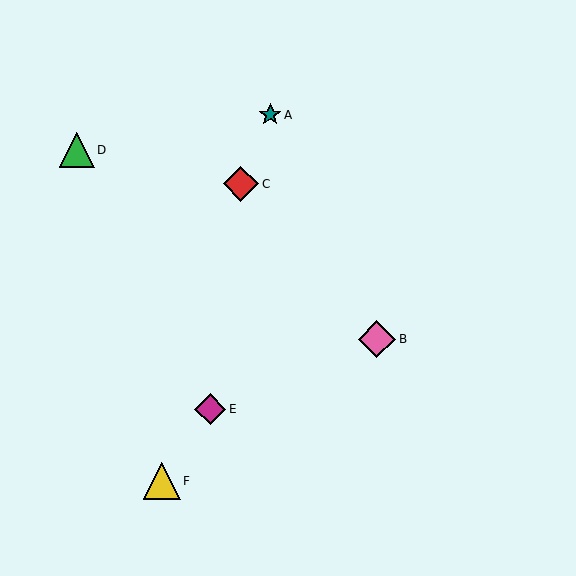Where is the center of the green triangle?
The center of the green triangle is at (77, 150).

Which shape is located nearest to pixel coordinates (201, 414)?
The magenta diamond (labeled E) at (210, 409) is nearest to that location.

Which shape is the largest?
The pink diamond (labeled B) is the largest.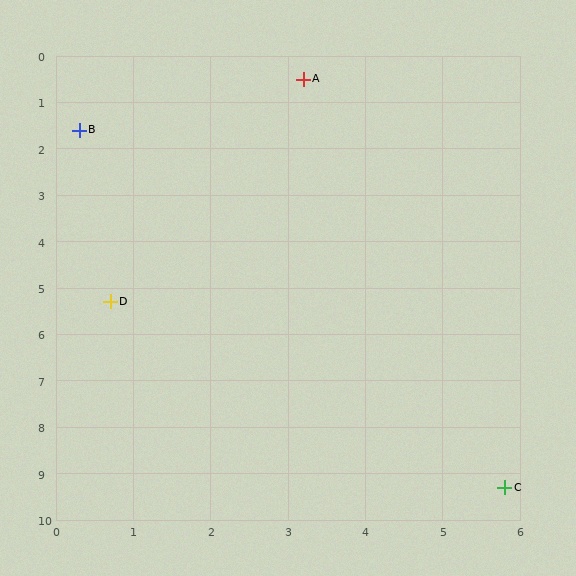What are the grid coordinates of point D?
Point D is at approximately (0.7, 5.3).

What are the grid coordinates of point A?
Point A is at approximately (3.2, 0.5).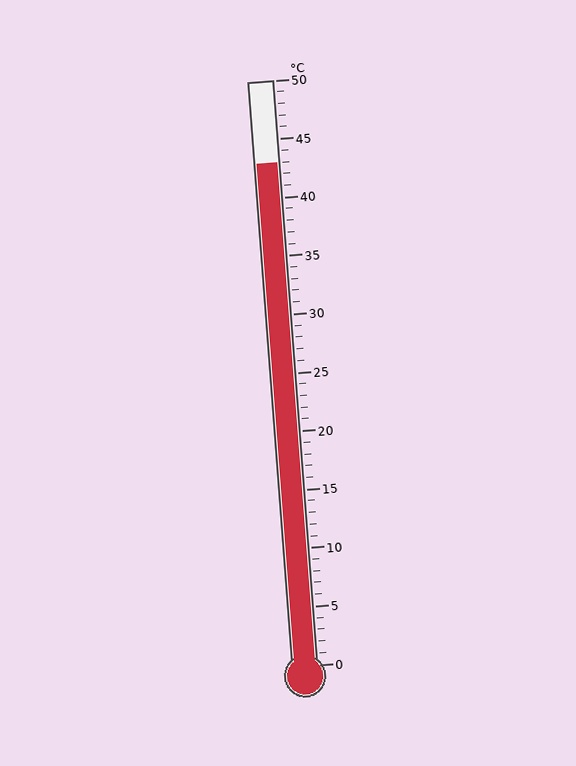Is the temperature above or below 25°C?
The temperature is above 25°C.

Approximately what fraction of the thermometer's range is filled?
The thermometer is filled to approximately 85% of its range.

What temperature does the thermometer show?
The thermometer shows approximately 43°C.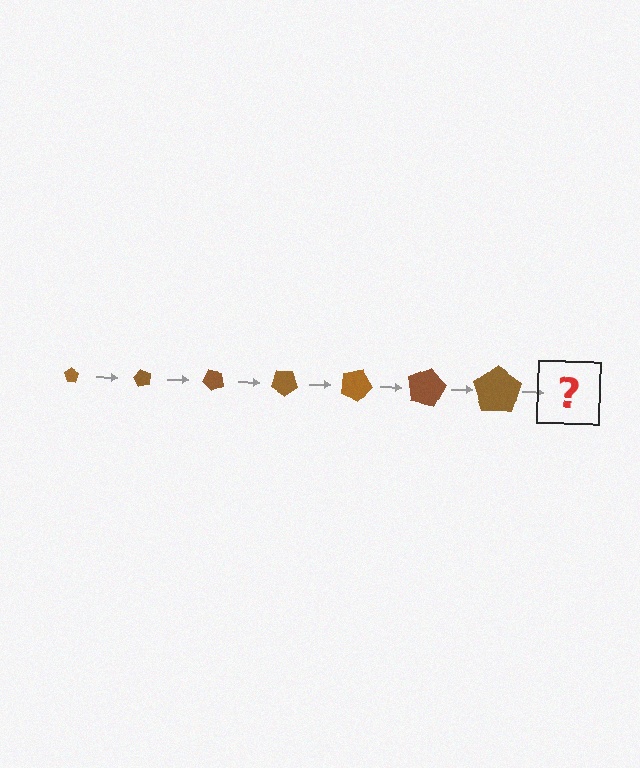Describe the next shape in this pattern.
It should be a pentagon, larger than the previous one and rotated 420 degrees from the start.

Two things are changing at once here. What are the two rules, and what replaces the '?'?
The two rules are that the pentagon grows larger each step and it rotates 60 degrees each step. The '?' should be a pentagon, larger than the previous one and rotated 420 degrees from the start.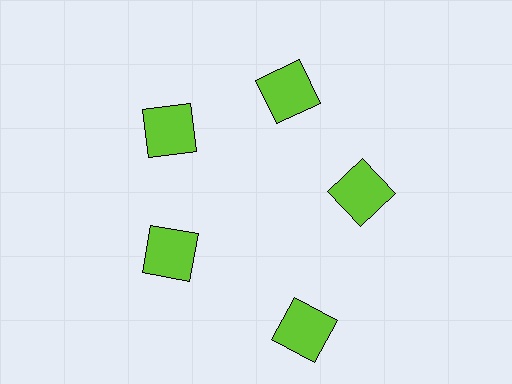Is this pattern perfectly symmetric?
No. The 5 lime squares are arranged in a ring, but one element near the 5 o'clock position is pushed outward from the center, breaking the 5-fold rotational symmetry.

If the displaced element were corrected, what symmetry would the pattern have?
It would have 5-fold rotational symmetry — the pattern would map onto itself every 72 degrees.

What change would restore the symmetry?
The symmetry would be restored by moving it inward, back onto the ring so that all 5 squares sit at equal angles and equal distance from the center.